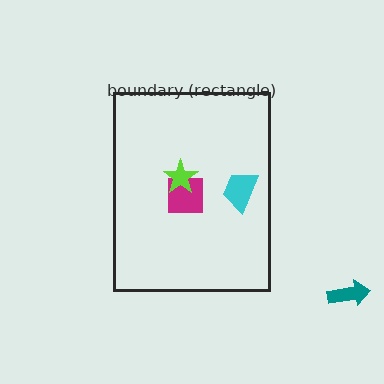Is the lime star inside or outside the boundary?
Inside.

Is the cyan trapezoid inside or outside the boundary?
Inside.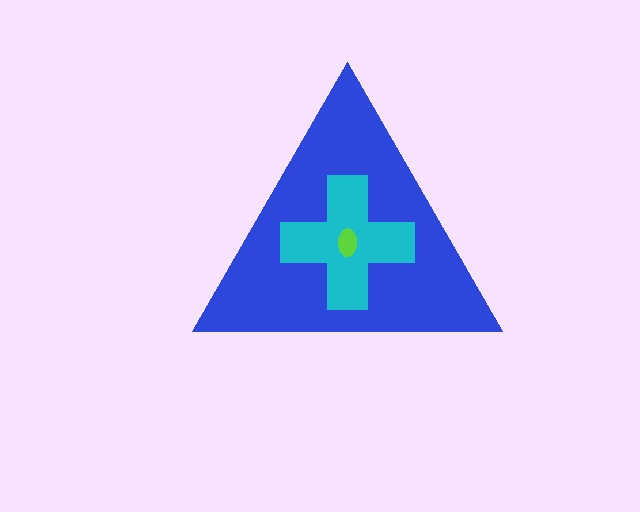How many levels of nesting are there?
3.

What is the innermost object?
The lime ellipse.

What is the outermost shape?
The blue triangle.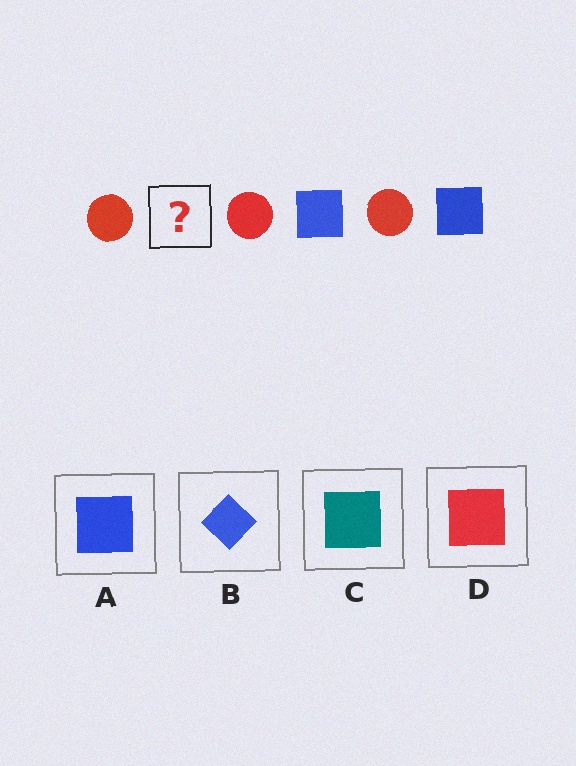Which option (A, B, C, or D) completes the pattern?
A.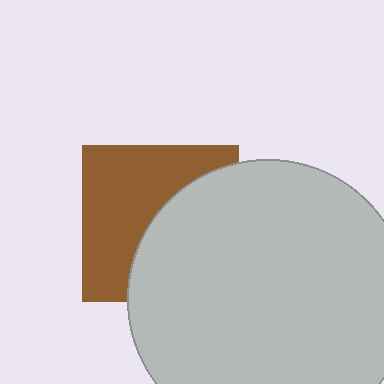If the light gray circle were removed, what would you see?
You would see the complete brown square.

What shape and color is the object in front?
The object in front is a light gray circle.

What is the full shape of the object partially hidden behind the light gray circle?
The partially hidden object is a brown square.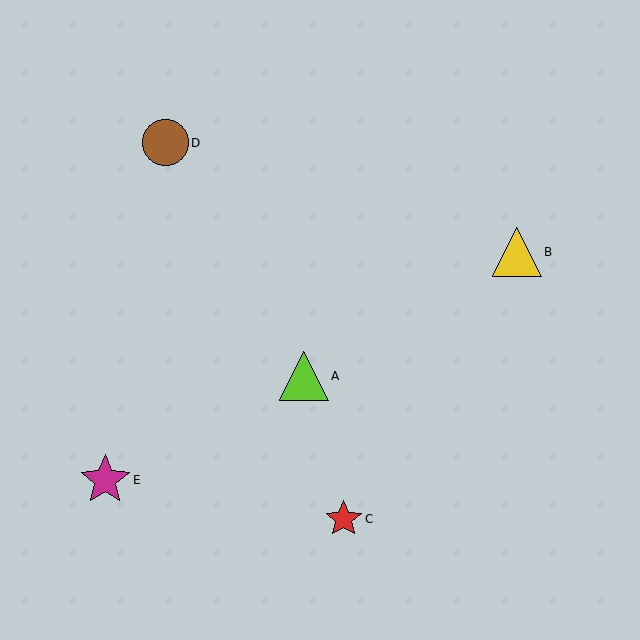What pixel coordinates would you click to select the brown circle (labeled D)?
Click at (165, 143) to select the brown circle D.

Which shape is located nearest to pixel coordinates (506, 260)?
The yellow triangle (labeled B) at (517, 252) is nearest to that location.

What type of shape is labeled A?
Shape A is a lime triangle.